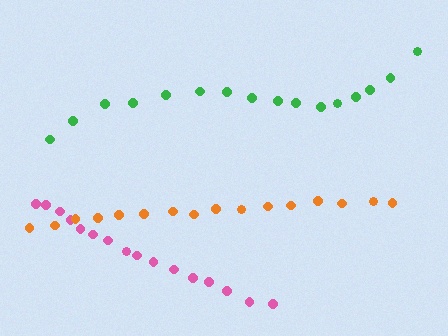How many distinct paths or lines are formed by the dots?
There are 3 distinct paths.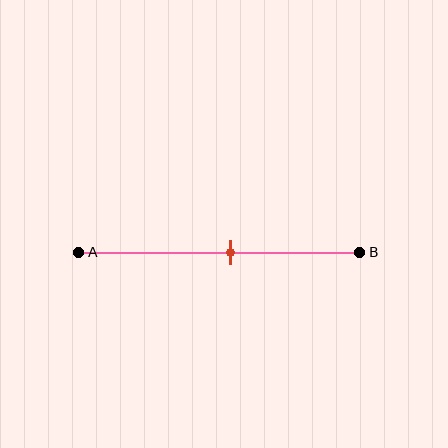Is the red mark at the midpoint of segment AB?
No, the mark is at about 55% from A, not at the 50% midpoint.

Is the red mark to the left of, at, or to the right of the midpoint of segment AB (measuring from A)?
The red mark is to the right of the midpoint of segment AB.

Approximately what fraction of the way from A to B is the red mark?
The red mark is approximately 55% of the way from A to B.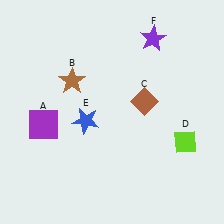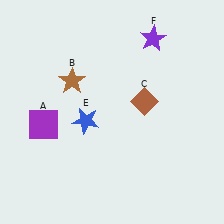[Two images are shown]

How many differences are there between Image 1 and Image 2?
There is 1 difference between the two images.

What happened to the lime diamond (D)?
The lime diamond (D) was removed in Image 2. It was in the bottom-right area of Image 1.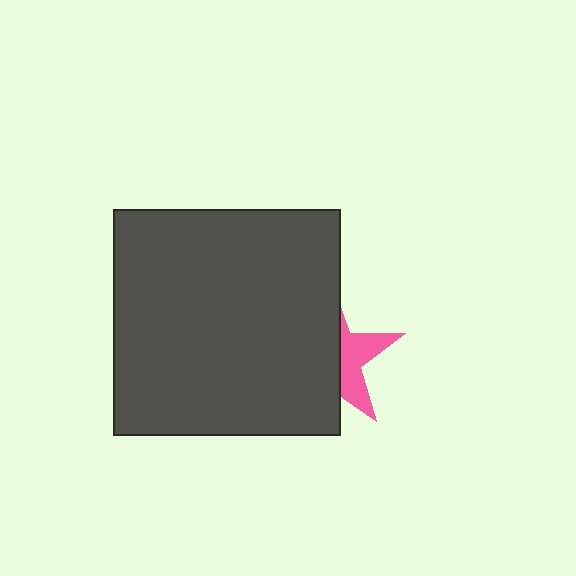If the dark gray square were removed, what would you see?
You would see the complete pink star.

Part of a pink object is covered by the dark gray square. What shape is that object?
It is a star.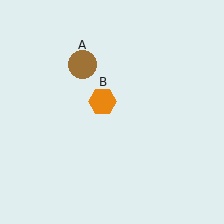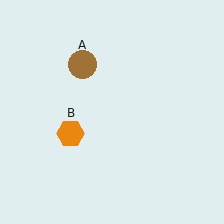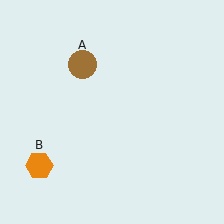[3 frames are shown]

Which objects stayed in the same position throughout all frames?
Brown circle (object A) remained stationary.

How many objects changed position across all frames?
1 object changed position: orange hexagon (object B).